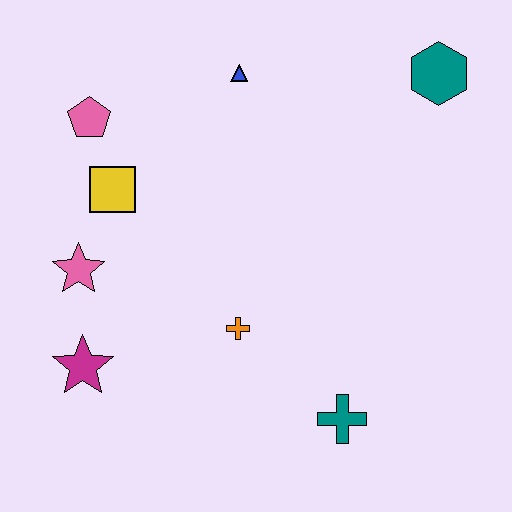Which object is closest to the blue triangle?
The pink pentagon is closest to the blue triangle.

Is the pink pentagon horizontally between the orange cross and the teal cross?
No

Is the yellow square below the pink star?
No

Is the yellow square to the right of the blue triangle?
No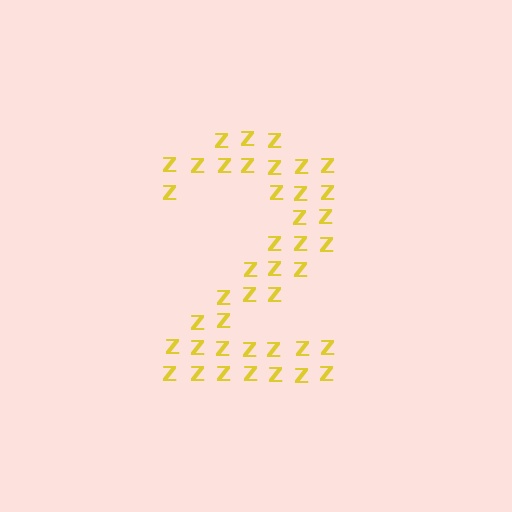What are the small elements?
The small elements are letter Z's.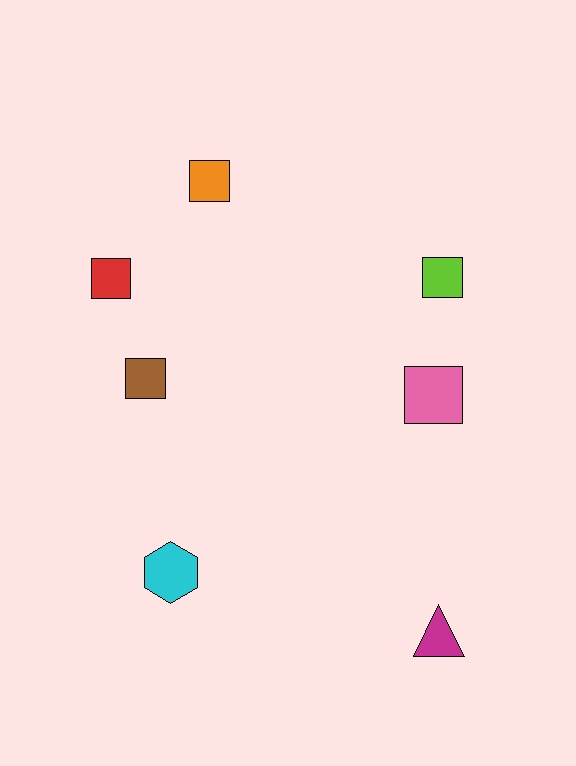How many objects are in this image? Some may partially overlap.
There are 7 objects.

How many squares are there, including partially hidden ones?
There are 5 squares.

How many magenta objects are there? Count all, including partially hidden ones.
There is 1 magenta object.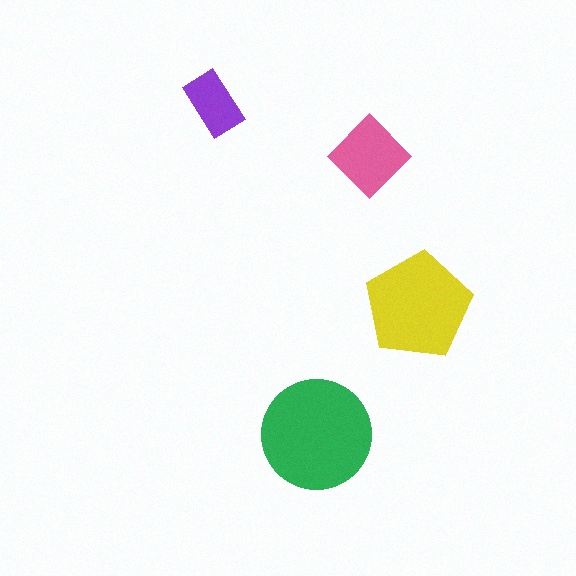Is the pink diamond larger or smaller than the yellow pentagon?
Smaller.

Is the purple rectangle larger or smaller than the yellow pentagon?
Smaller.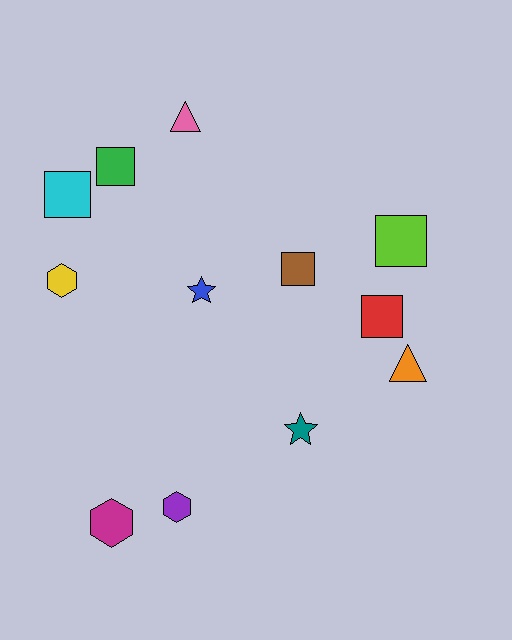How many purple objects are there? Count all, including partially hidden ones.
There is 1 purple object.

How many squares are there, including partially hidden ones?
There are 5 squares.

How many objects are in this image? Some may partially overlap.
There are 12 objects.